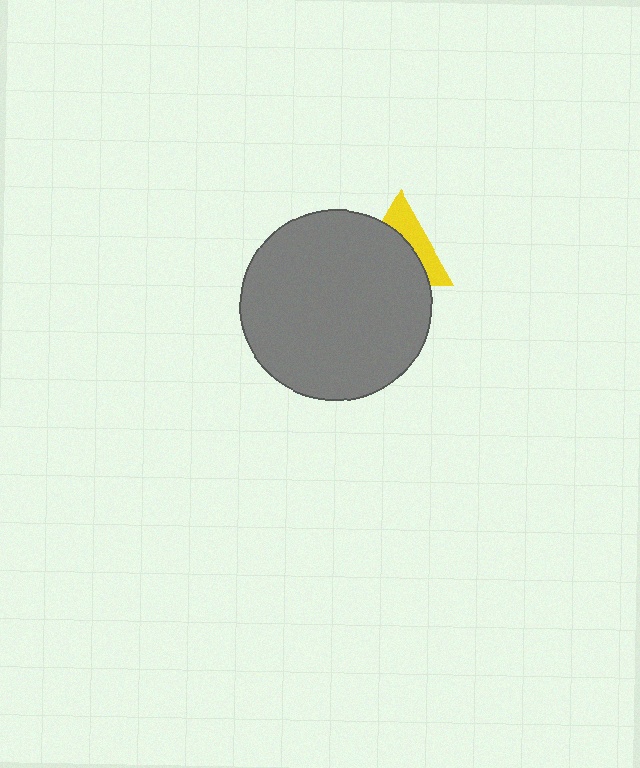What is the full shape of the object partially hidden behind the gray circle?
The partially hidden object is a yellow triangle.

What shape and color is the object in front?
The object in front is a gray circle.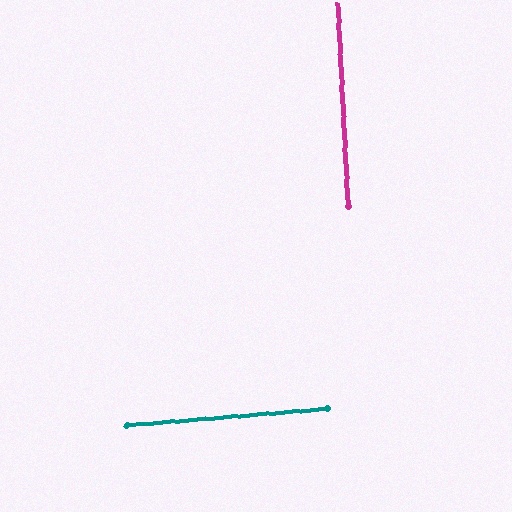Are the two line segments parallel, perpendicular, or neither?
Perpendicular — they meet at approximately 88°.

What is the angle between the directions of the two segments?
Approximately 88 degrees.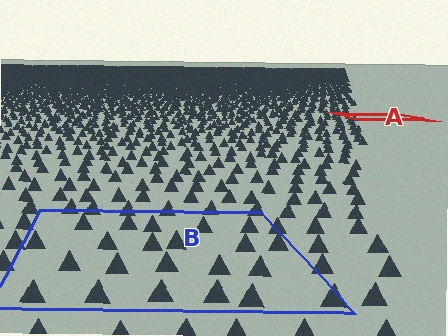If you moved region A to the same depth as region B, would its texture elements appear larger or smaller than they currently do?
They would appear larger. At a closer depth, the same texture elements are projected at a bigger on-screen size.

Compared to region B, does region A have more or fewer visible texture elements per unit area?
Region A has more texture elements per unit area — they are packed more densely because it is farther away.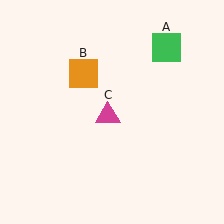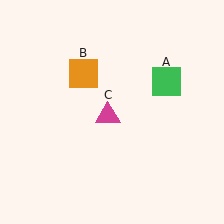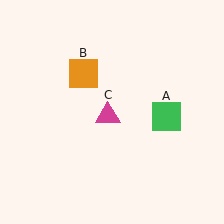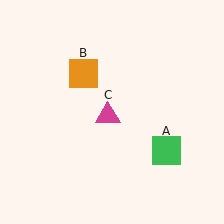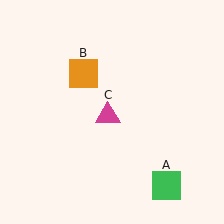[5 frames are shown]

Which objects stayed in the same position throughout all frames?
Orange square (object B) and magenta triangle (object C) remained stationary.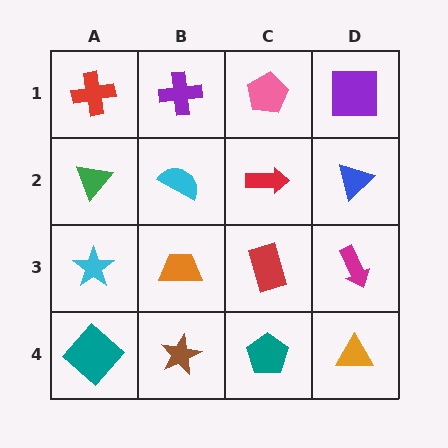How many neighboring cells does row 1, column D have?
2.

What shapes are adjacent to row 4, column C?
A red rectangle (row 3, column C), a brown star (row 4, column B), an orange triangle (row 4, column D).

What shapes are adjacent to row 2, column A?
A red cross (row 1, column A), a cyan star (row 3, column A), a cyan semicircle (row 2, column B).